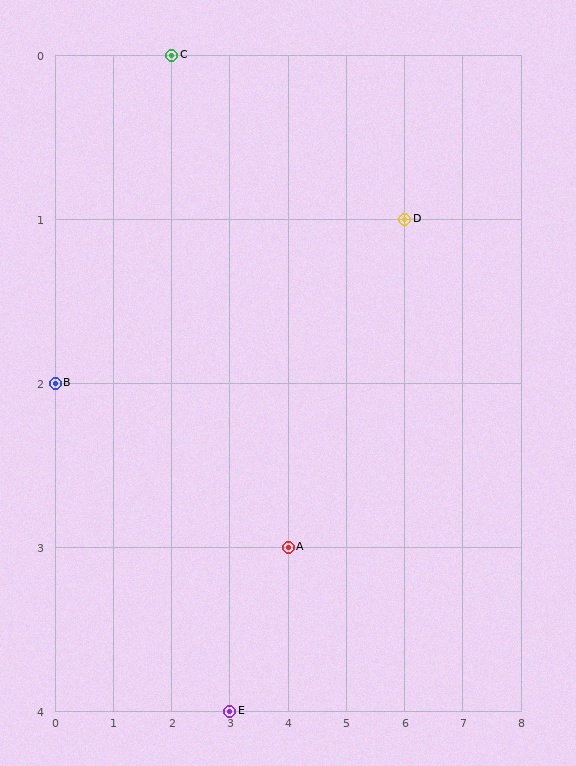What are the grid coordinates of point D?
Point D is at grid coordinates (6, 1).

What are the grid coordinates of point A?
Point A is at grid coordinates (4, 3).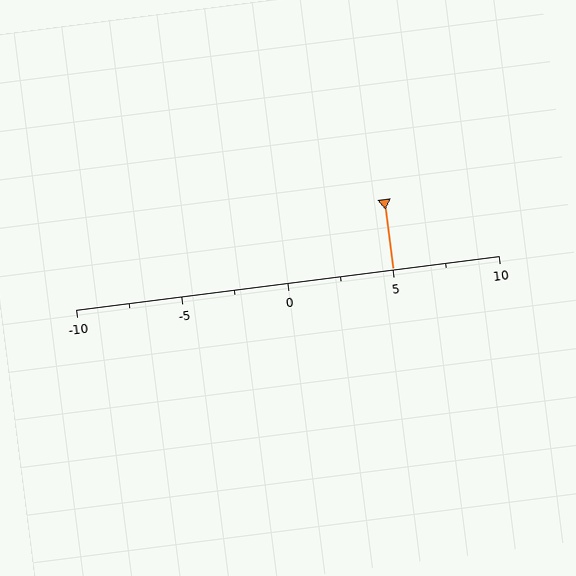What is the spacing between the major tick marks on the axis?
The major ticks are spaced 5 apart.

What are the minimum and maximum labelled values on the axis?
The axis runs from -10 to 10.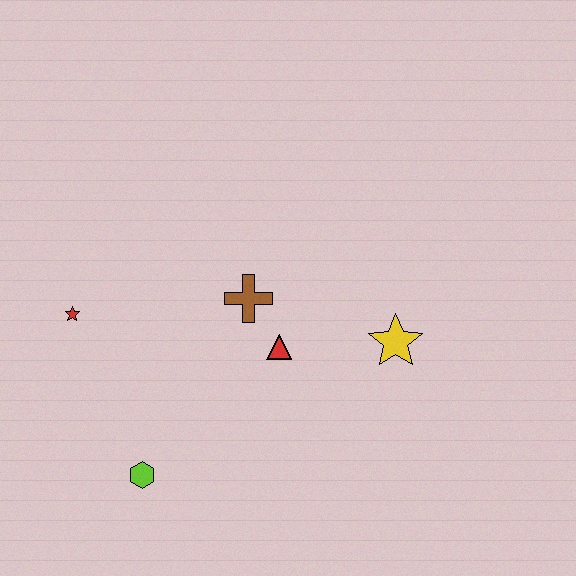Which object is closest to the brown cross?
The red triangle is closest to the brown cross.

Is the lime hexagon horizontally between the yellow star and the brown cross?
No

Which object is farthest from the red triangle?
The red star is farthest from the red triangle.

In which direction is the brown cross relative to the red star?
The brown cross is to the right of the red star.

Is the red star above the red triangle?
Yes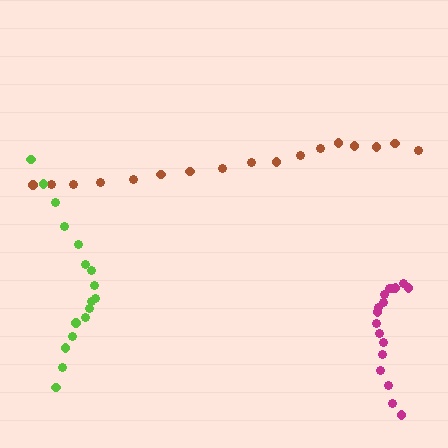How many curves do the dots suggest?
There are 3 distinct paths.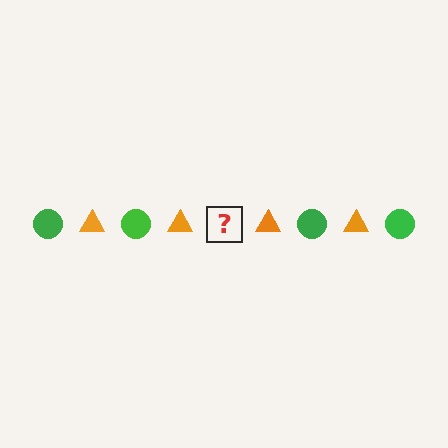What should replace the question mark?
The question mark should be replaced with a green circle.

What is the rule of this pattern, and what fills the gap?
The rule is that the pattern alternates between green circle and orange triangle. The gap should be filled with a green circle.